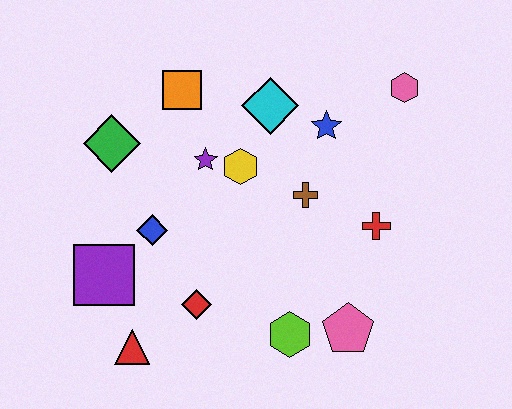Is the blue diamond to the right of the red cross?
No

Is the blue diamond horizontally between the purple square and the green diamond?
No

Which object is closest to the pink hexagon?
The blue star is closest to the pink hexagon.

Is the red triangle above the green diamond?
No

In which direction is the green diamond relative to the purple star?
The green diamond is to the left of the purple star.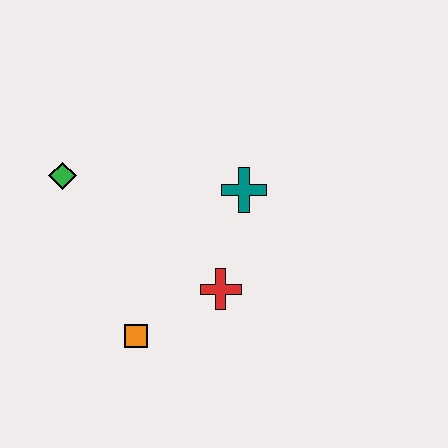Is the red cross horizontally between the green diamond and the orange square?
No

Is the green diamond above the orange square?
Yes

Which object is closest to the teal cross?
The red cross is closest to the teal cross.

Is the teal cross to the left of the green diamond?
No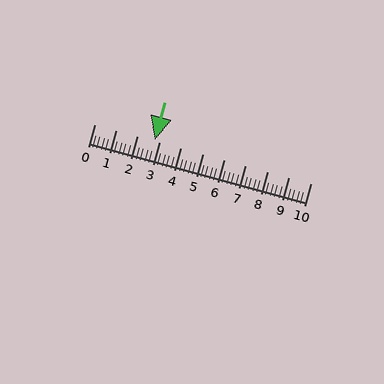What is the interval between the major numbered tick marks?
The major tick marks are spaced 1 units apart.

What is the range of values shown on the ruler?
The ruler shows values from 0 to 10.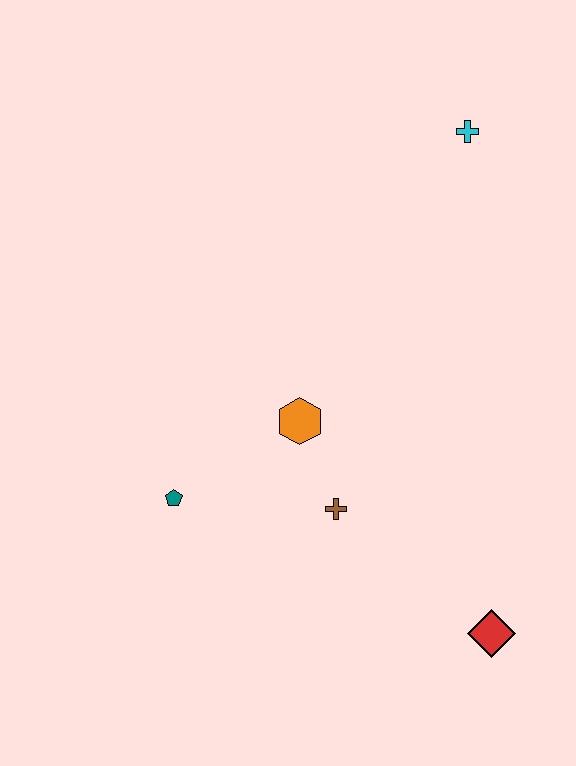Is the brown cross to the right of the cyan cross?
No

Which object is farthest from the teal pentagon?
The cyan cross is farthest from the teal pentagon.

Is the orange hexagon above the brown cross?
Yes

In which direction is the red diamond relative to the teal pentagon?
The red diamond is to the right of the teal pentagon.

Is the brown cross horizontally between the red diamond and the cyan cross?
No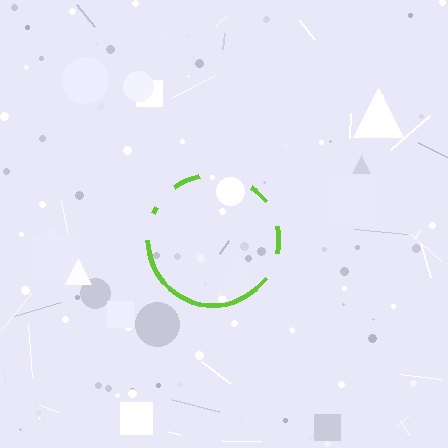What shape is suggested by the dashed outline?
The dashed outline suggests a circle.